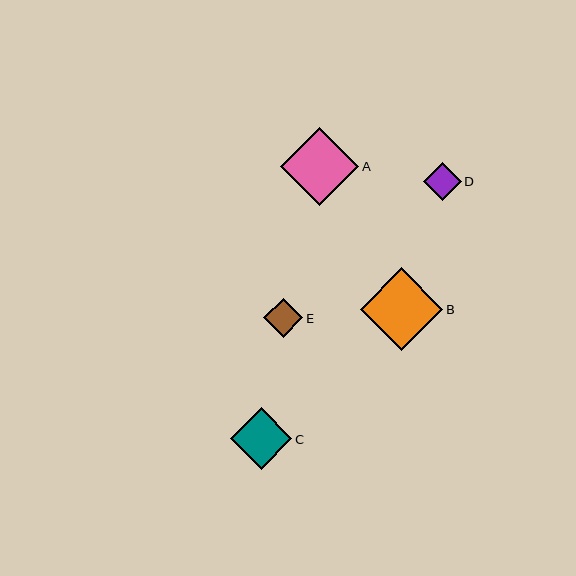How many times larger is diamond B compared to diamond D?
Diamond B is approximately 2.2 times the size of diamond D.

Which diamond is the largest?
Diamond B is the largest with a size of approximately 83 pixels.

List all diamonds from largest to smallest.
From largest to smallest: B, A, C, E, D.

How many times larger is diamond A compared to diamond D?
Diamond A is approximately 2.1 times the size of diamond D.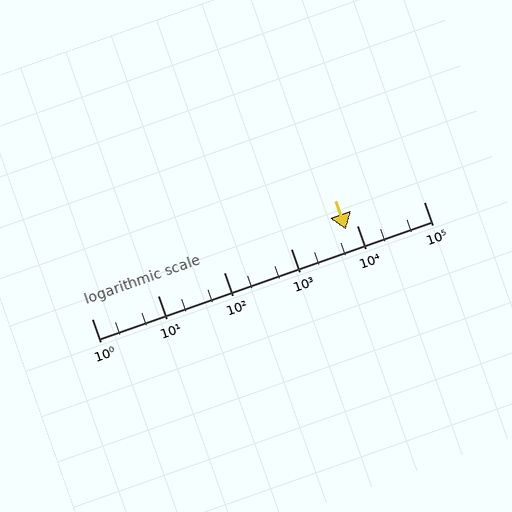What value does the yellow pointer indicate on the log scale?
The pointer indicates approximately 6700.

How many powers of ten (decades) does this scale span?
The scale spans 5 decades, from 1 to 100000.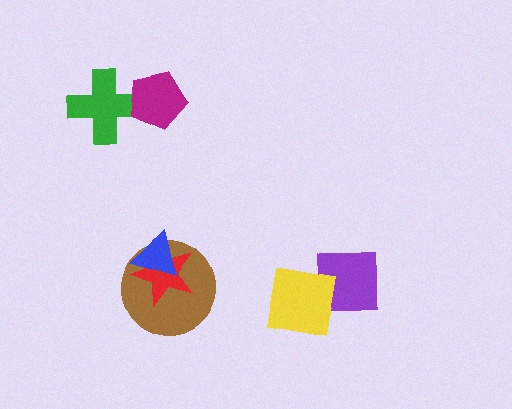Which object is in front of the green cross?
The magenta pentagon is in front of the green cross.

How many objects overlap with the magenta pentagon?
1 object overlaps with the magenta pentagon.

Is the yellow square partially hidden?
No, no other shape covers it.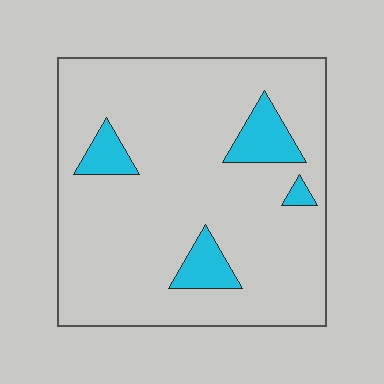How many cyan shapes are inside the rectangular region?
4.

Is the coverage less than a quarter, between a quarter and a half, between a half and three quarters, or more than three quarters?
Less than a quarter.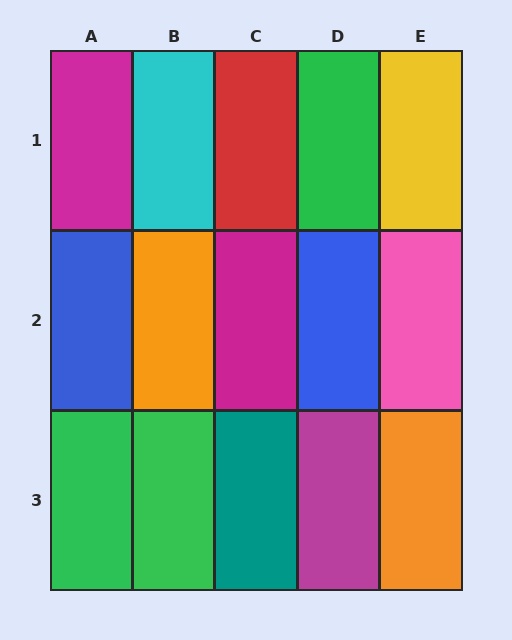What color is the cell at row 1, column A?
Magenta.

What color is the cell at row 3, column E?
Orange.